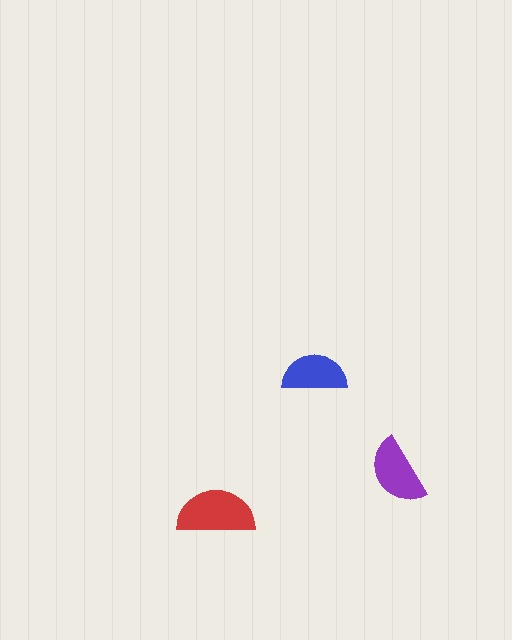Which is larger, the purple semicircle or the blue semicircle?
The purple one.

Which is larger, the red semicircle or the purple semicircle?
The red one.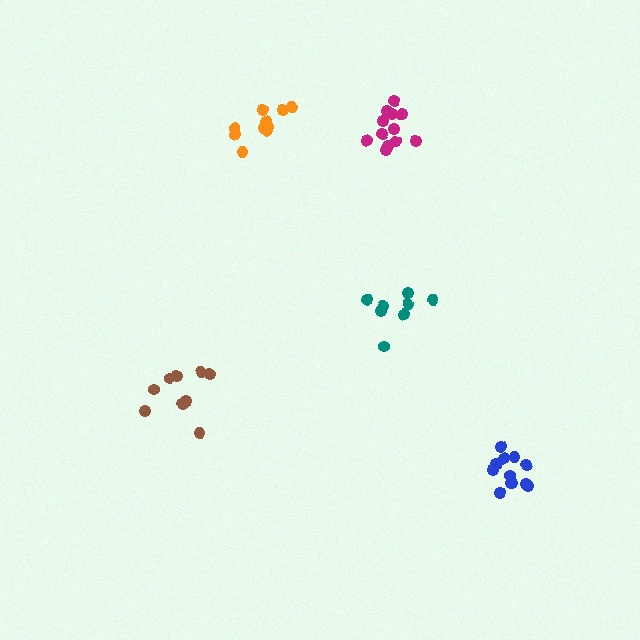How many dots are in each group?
Group 1: 9 dots, Group 2: 8 dots, Group 3: 12 dots, Group 4: 12 dots, Group 5: 10 dots (51 total).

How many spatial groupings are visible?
There are 5 spatial groupings.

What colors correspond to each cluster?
The clusters are colored: brown, teal, magenta, blue, orange.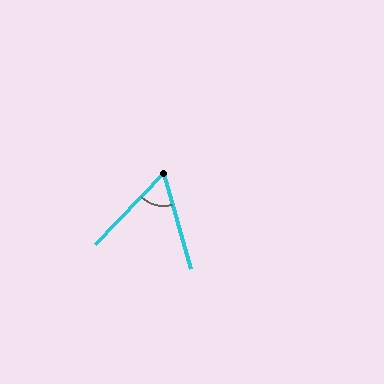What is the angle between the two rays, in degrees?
Approximately 60 degrees.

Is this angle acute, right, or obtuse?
It is acute.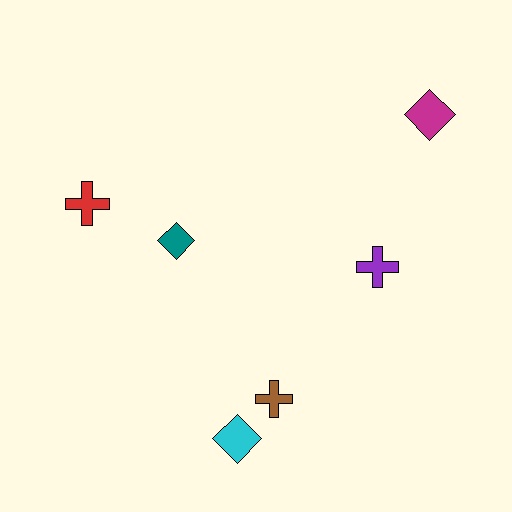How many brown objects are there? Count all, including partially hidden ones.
There is 1 brown object.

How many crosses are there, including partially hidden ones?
There are 3 crosses.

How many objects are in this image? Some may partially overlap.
There are 6 objects.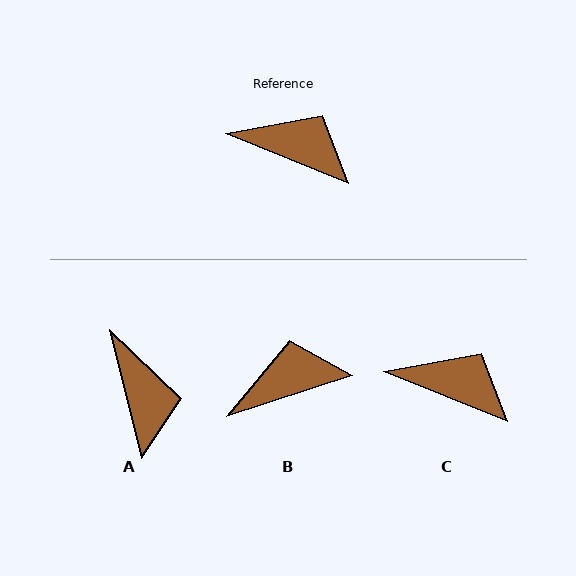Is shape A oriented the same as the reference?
No, it is off by about 54 degrees.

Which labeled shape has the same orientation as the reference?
C.